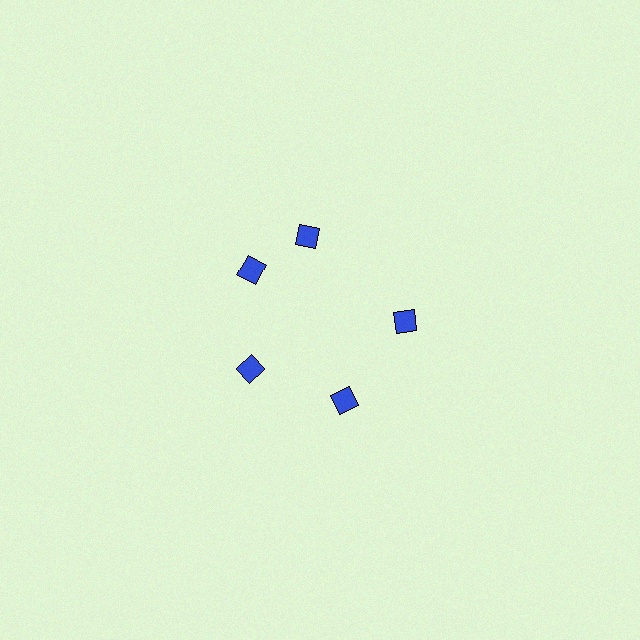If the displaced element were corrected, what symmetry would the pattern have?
It would have 5-fold rotational symmetry — the pattern would map onto itself every 72 degrees.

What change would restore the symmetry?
The symmetry would be restored by rotating it back into even spacing with its neighbors so that all 5 diamonds sit at equal angles and equal distance from the center.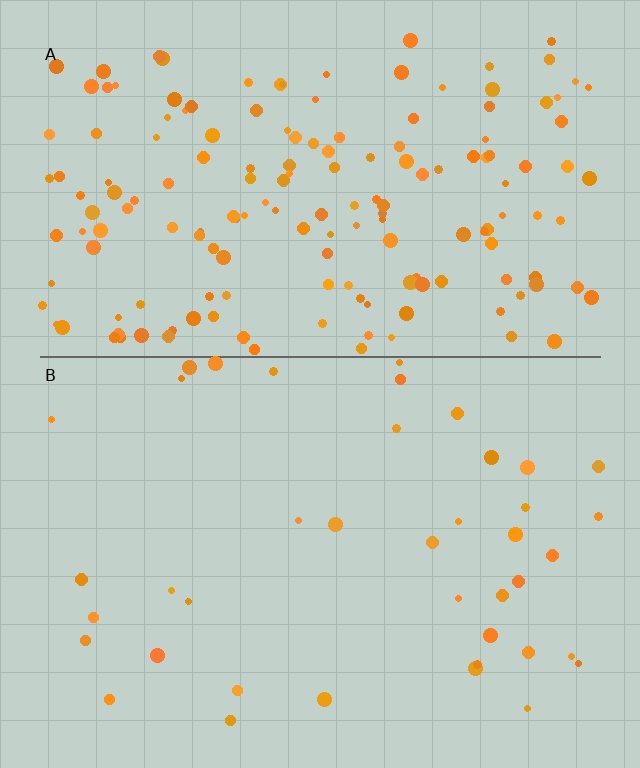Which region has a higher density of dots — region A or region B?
A (the top).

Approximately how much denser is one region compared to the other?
Approximately 4.1× — region A over region B.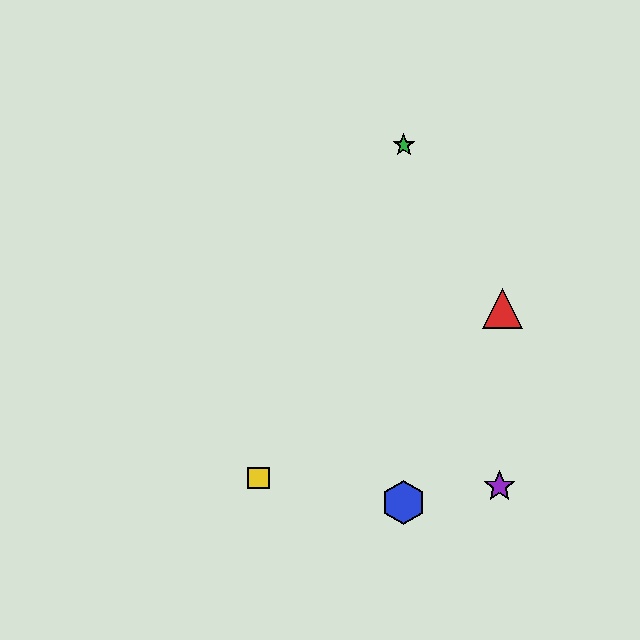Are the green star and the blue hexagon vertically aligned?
Yes, both are at x≈404.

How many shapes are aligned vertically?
2 shapes (the blue hexagon, the green star) are aligned vertically.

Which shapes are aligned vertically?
The blue hexagon, the green star are aligned vertically.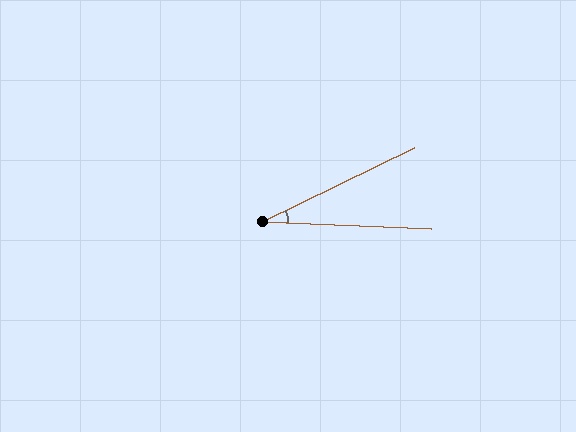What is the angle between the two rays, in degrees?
Approximately 28 degrees.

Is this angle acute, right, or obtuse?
It is acute.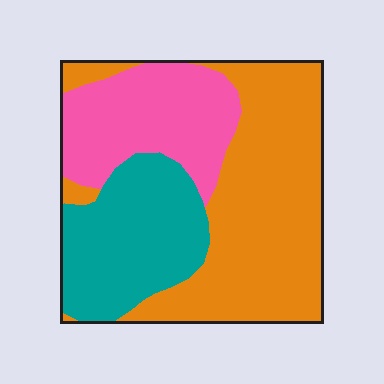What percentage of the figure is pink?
Pink covers around 25% of the figure.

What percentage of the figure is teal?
Teal covers 27% of the figure.